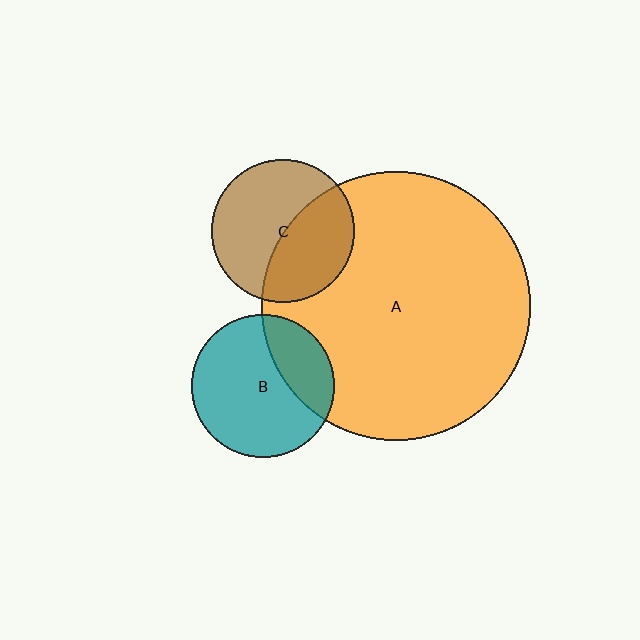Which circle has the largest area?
Circle A (orange).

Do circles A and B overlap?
Yes.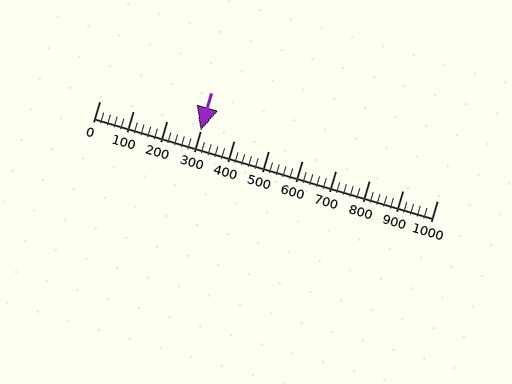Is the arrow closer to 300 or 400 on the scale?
The arrow is closer to 300.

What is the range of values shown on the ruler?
The ruler shows values from 0 to 1000.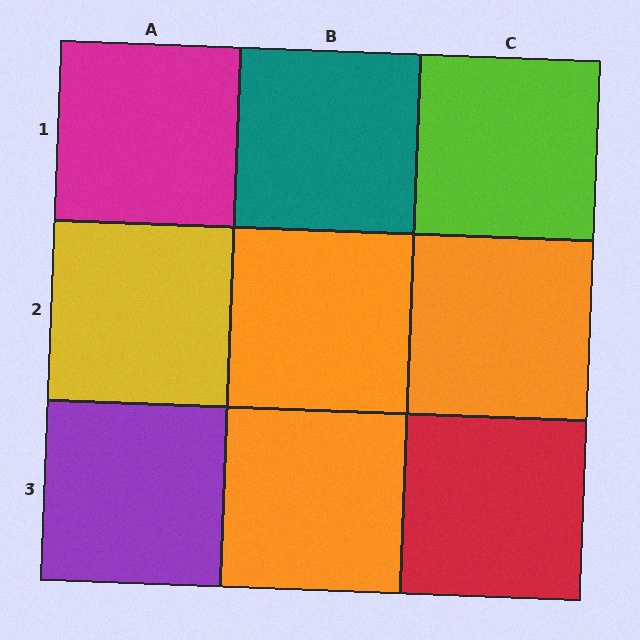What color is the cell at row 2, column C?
Orange.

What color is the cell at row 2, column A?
Yellow.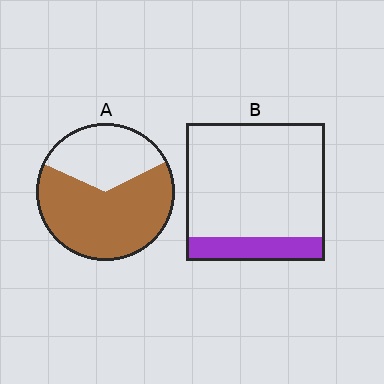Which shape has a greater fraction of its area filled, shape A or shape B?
Shape A.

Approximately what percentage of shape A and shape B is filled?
A is approximately 65% and B is approximately 15%.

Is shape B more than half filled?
No.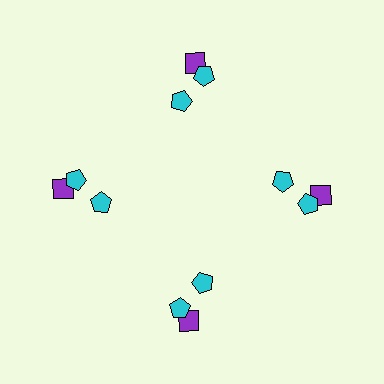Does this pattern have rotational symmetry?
Yes, this pattern has 4-fold rotational symmetry. It looks the same after rotating 90 degrees around the center.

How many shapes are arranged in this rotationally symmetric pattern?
There are 12 shapes, arranged in 4 groups of 3.